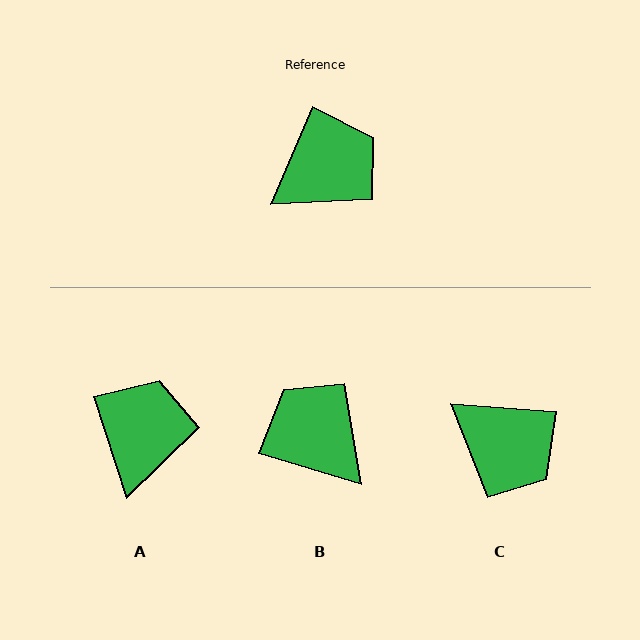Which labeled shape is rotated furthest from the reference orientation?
B, about 96 degrees away.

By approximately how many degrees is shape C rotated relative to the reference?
Approximately 71 degrees clockwise.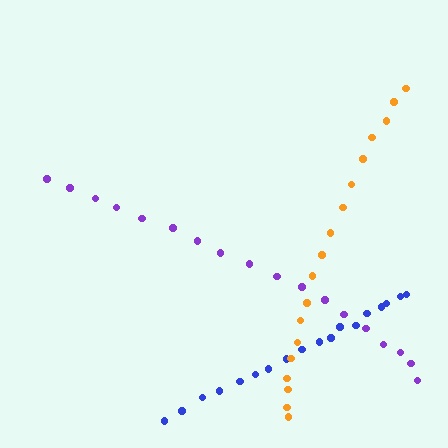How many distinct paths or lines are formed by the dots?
There are 3 distinct paths.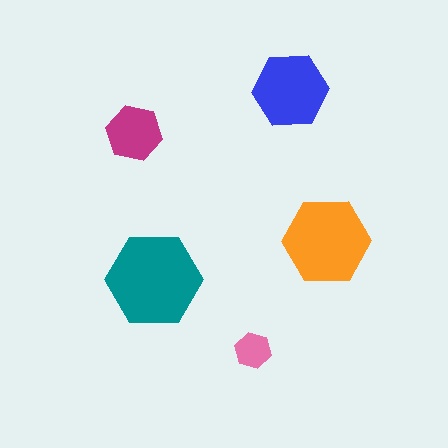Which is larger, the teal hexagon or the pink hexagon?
The teal one.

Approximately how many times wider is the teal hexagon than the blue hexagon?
About 1.5 times wider.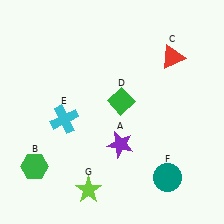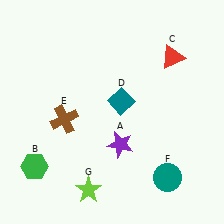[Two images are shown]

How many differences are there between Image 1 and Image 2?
There are 2 differences between the two images.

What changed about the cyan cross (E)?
In Image 1, E is cyan. In Image 2, it changed to brown.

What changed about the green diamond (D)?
In Image 1, D is green. In Image 2, it changed to teal.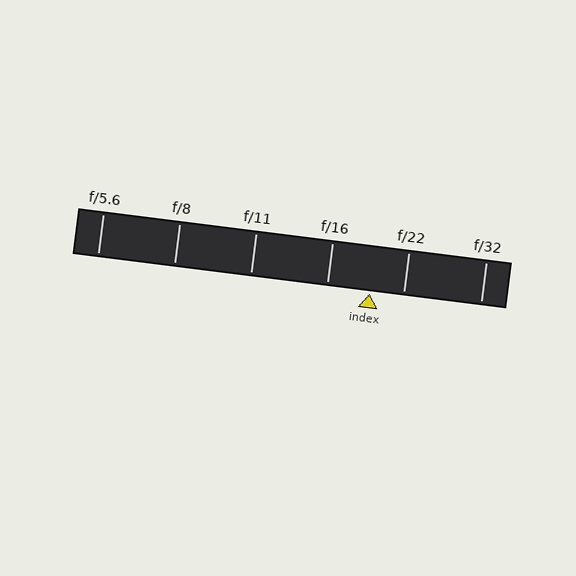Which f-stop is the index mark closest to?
The index mark is closest to f/22.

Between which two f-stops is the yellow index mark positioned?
The index mark is between f/16 and f/22.